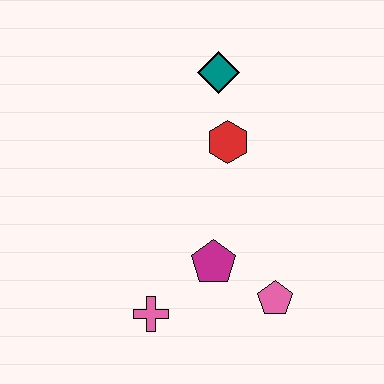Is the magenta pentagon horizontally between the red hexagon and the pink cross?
Yes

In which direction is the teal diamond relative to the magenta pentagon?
The teal diamond is above the magenta pentagon.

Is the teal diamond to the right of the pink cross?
Yes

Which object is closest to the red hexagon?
The teal diamond is closest to the red hexagon.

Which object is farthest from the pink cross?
The teal diamond is farthest from the pink cross.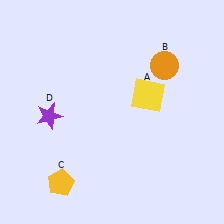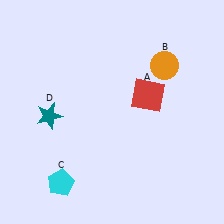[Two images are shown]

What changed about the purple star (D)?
In Image 1, D is purple. In Image 2, it changed to teal.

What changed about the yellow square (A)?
In Image 1, A is yellow. In Image 2, it changed to red.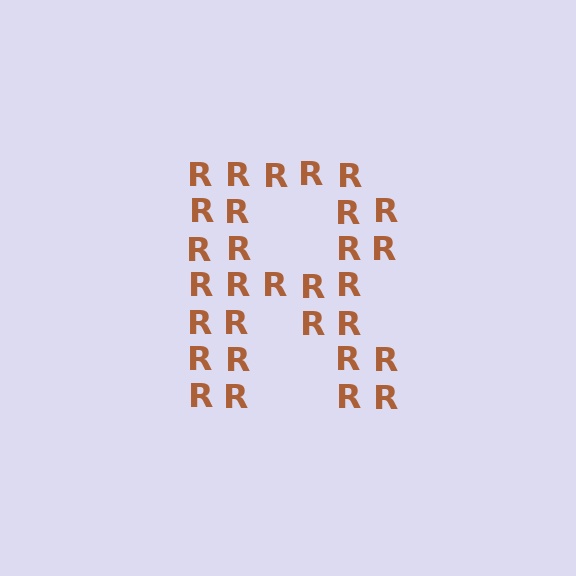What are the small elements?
The small elements are letter R's.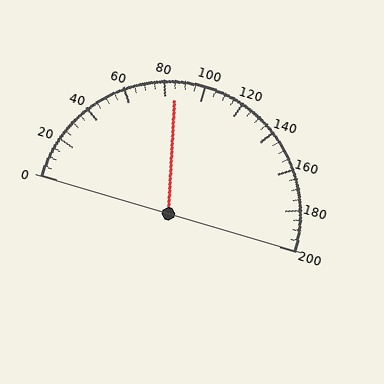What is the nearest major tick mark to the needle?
The nearest major tick mark is 80.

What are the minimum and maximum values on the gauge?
The gauge ranges from 0 to 200.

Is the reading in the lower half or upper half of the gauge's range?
The reading is in the lower half of the range (0 to 200).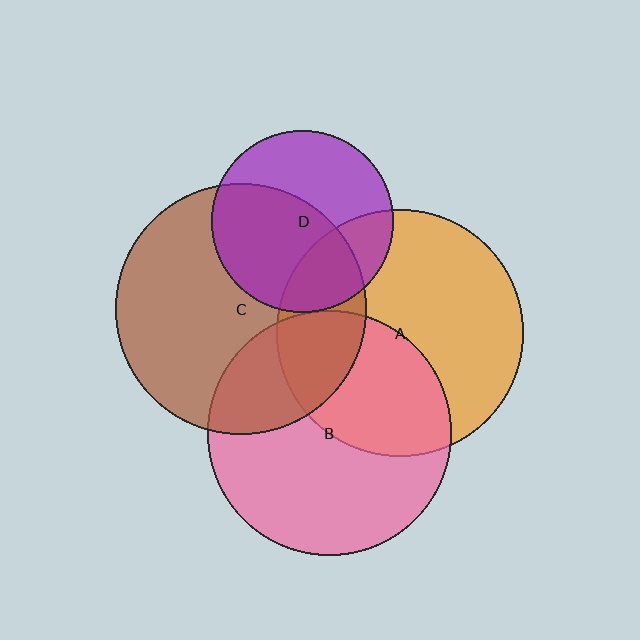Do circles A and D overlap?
Yes.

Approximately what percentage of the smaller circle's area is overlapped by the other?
Approximately 25%.